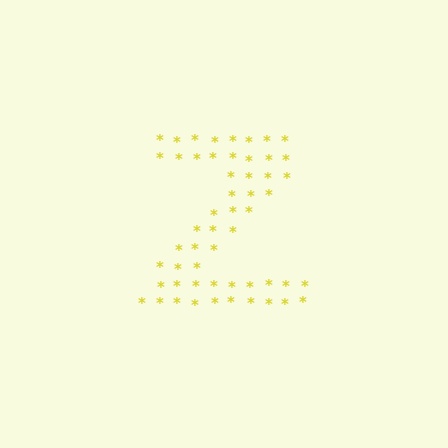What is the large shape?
The large shape is the letter Z.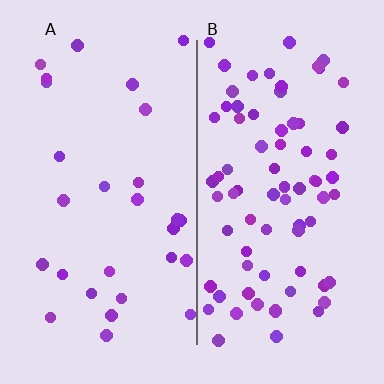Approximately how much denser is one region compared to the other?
Approximately 2.7× — region B over region A.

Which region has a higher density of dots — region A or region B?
B (the right).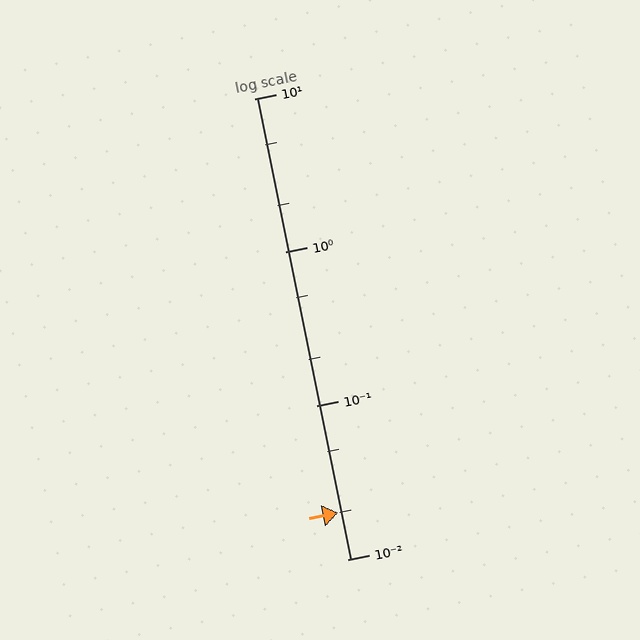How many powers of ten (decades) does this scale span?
The scale spans 3 decades, from 0.01 to 10.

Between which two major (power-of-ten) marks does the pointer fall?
The pointer is between 0.01 and 0.1.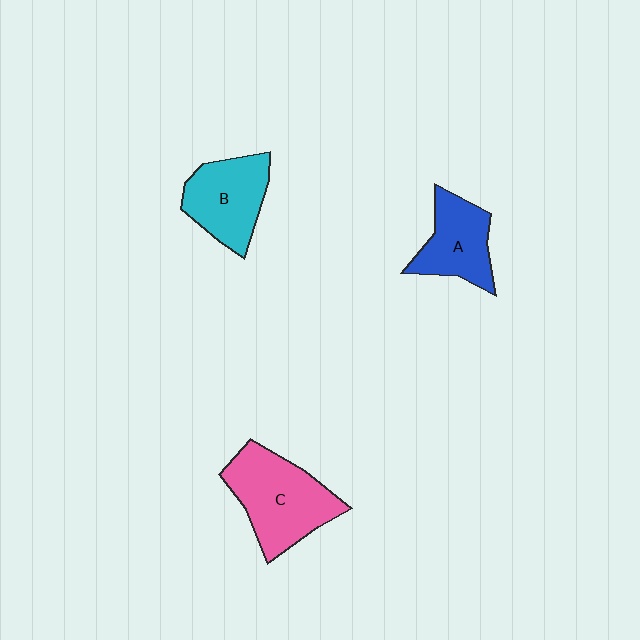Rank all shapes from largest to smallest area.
From largest to smallest: C (pink), B (cyan), A (blue).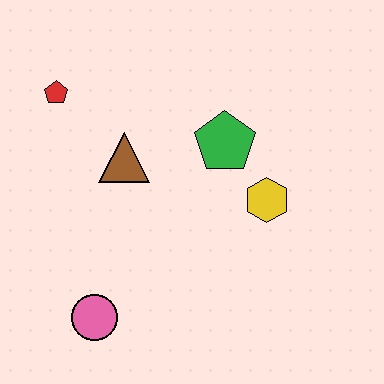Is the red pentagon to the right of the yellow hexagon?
No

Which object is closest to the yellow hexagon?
The green pentagon is closest to the yellow hexagon.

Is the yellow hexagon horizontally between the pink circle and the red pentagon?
No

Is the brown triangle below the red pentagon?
Yes